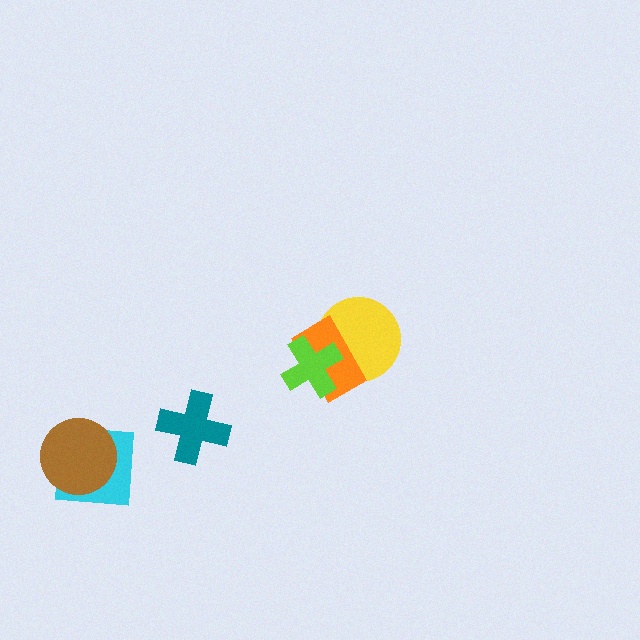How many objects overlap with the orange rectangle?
2 objects overlap with the orange rectangle.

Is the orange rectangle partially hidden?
Yes, it is partially covered by another shape.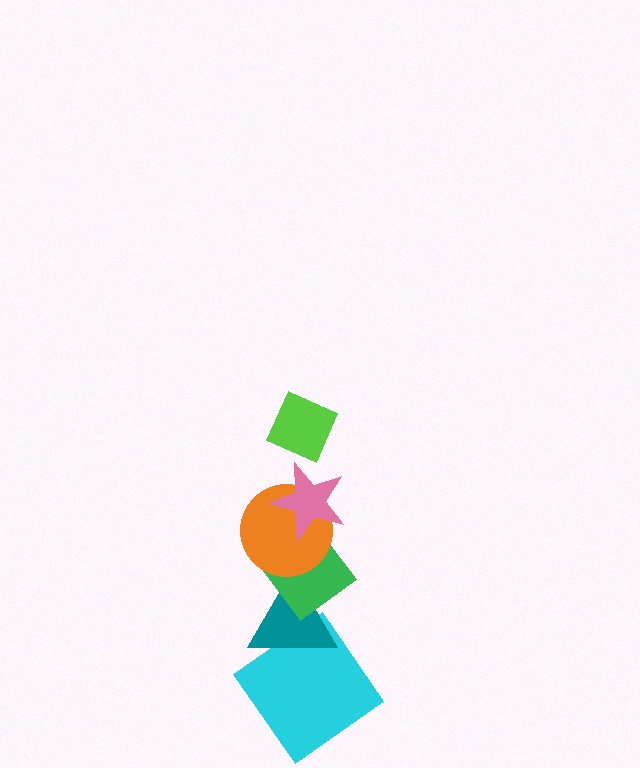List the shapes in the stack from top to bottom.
From top to bottom: the lime diamond, the pink star, the orange circle, the green diamond, the teal triangle, the cyan diamond.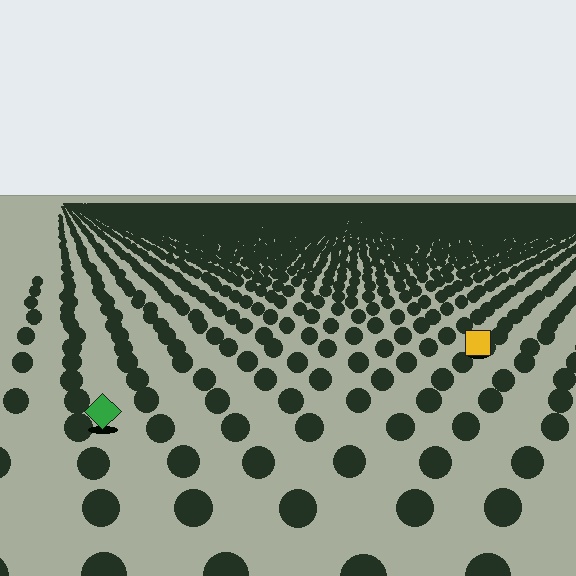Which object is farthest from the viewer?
The yellow square is farthest from the viewer. It appears smaller and the ground texture around it is denser.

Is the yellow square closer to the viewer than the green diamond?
No. The green diamond is closer — you can tell from the texture gradient: the ground texture is coarser near it.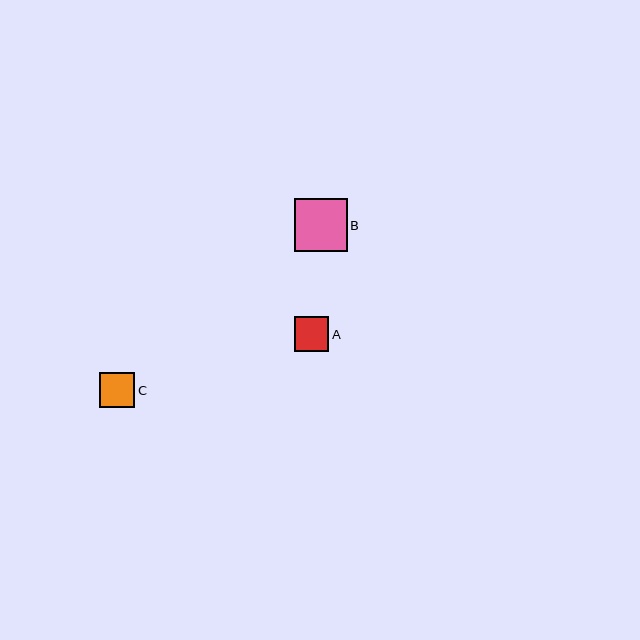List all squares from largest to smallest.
From largest to smallest: B, C, A.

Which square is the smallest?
Square A is the smallest with a size of approximately 35 pixels.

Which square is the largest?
Square B is the largest with a size of approximately 52 pixels.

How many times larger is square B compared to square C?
Square B is approximately 1.5 times the size of square C.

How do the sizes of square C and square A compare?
Square C and square A are approximately the same size.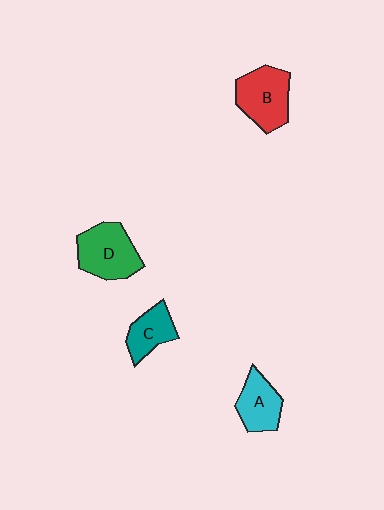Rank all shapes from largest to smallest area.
From largest to smallest: D (green), B (red), A (cyan), C (teal).